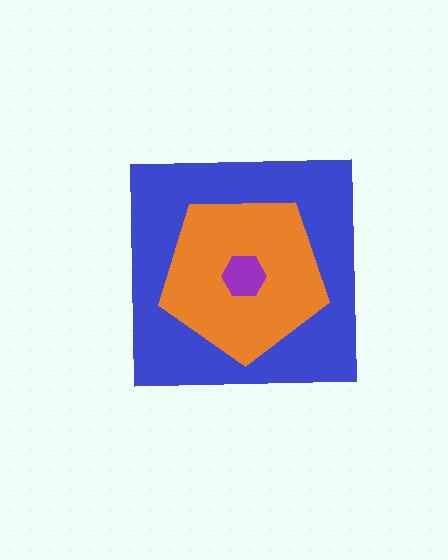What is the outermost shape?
The blue square.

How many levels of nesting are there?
3.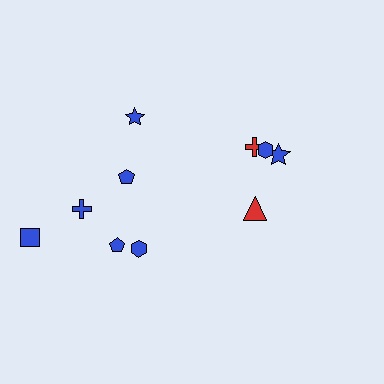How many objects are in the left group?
There are 6 objects.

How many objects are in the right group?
There are 4 objects.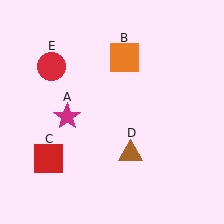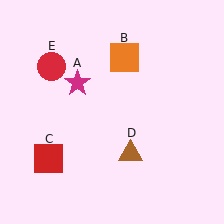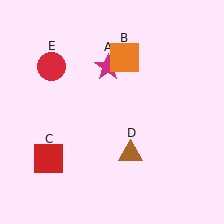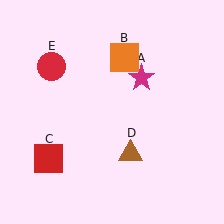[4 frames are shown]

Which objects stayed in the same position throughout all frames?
Orange square (object B) and red square (object C) and brown triangle (object D) and red circle (object E) remained stationary.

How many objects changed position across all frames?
1 object changed position: magenta star (object A).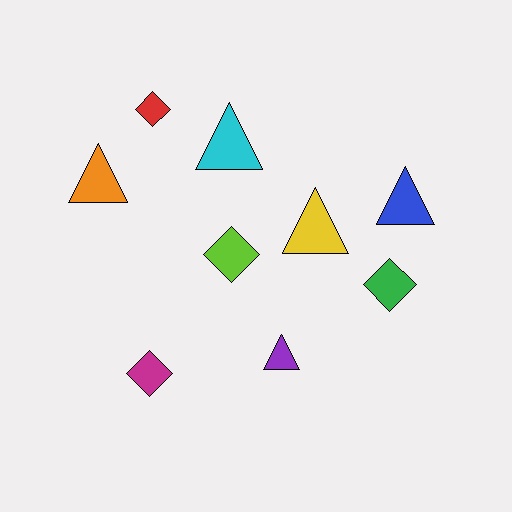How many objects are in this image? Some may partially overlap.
There are 9 objects.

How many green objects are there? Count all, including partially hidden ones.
There is 1 green object.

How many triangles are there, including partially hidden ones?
There are 5 triangles.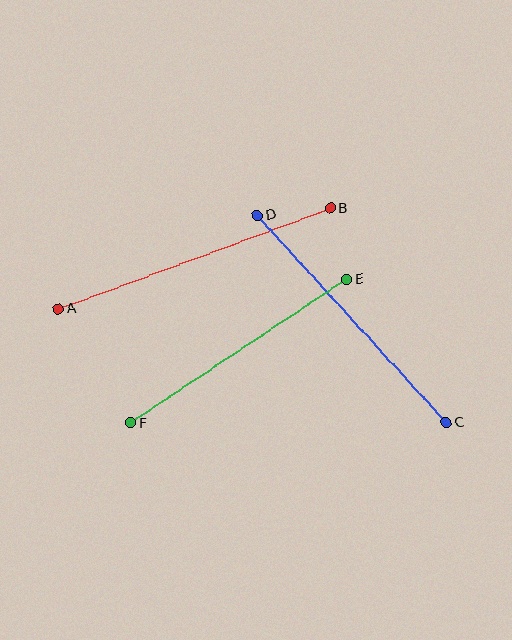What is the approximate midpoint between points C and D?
The midpoint is at approximately (352, 319) pixels.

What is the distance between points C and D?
The distance is approximately 281 pixels.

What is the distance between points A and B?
The distance is approximately 290 pixels.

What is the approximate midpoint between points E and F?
The midpoint is at approximately (239, 351) pixels.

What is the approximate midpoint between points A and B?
The midpoint is at approximately (194, 258) pixels.